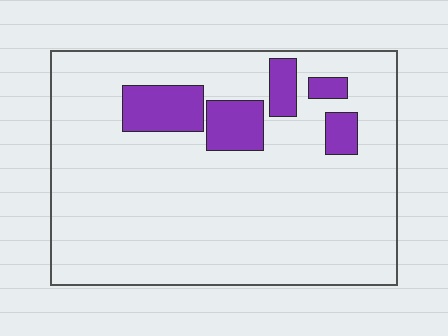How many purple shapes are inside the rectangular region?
5.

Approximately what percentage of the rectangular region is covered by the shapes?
Approximately 15%.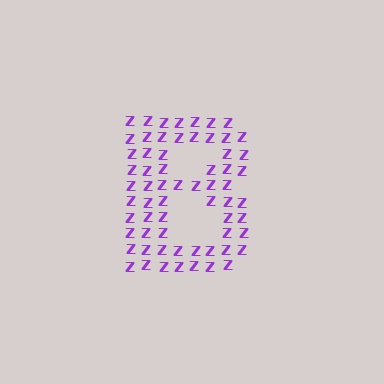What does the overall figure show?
The overall figure shows the letter B.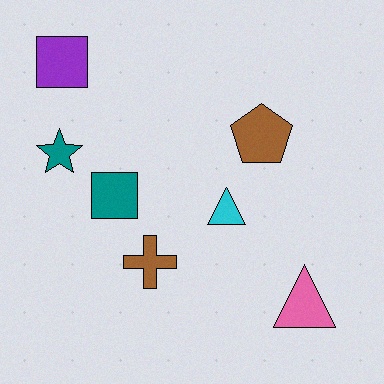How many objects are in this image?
There are 7 objects.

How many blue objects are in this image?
There are no blue objects.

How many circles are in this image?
There are no circles.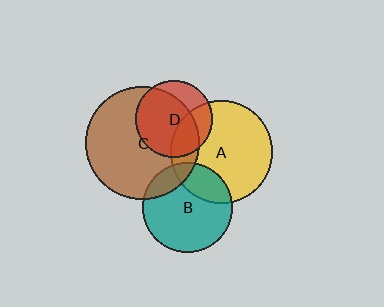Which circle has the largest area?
Circle C (brown).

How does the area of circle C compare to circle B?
Approximately 1.6 times.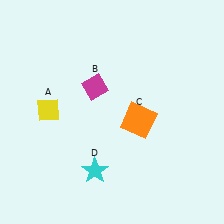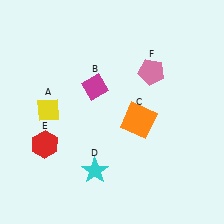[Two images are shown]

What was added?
A red hexagon (E), a pink pentagon (F) were added in Image 2.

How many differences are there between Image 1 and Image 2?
There are 2 differences between the two images.